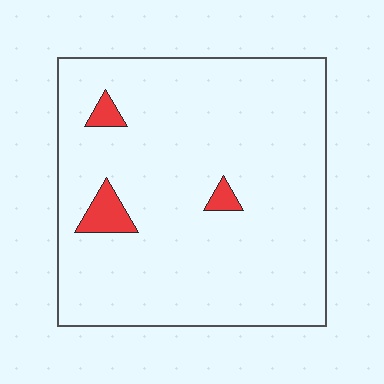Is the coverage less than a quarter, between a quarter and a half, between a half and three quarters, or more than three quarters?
Less than a quarter.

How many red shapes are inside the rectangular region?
3.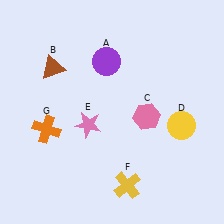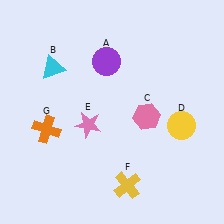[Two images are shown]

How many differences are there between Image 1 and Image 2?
There is 1 difference between the two images.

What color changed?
The triangle (B) changed from brown in Image 1 to cyan in Image 2.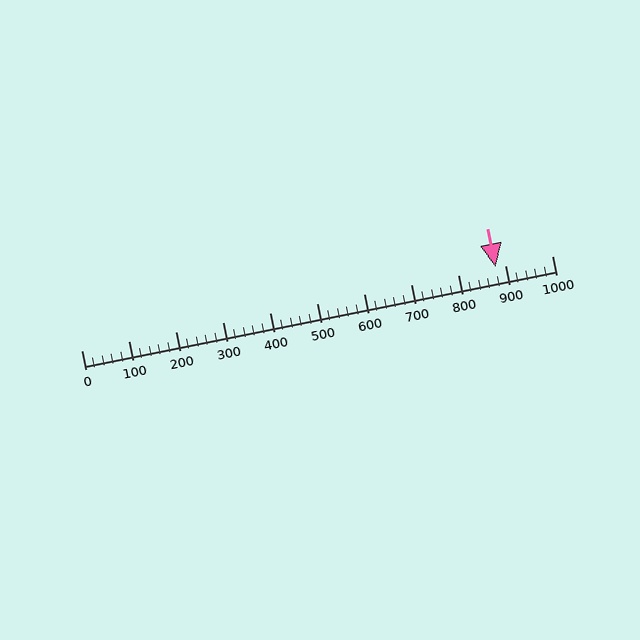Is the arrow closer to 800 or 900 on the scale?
The arrow is closer to 900.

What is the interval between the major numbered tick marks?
The major tick marks are spaced 100 units apart.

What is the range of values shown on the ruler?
The ruler shows values from 0 to 1000.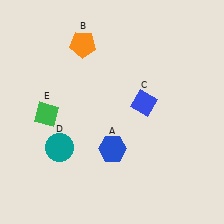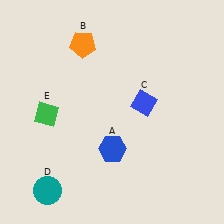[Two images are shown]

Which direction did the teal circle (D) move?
The teal circle (D) moved down.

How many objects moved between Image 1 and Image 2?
1 object moved between the two images.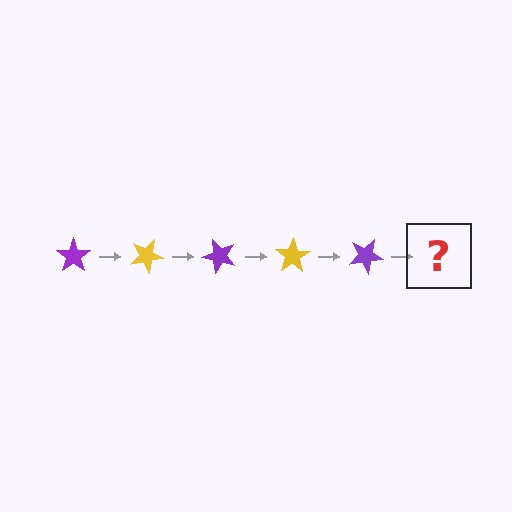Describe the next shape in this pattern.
It should be a yellow star, rotated 125 degrees from the start.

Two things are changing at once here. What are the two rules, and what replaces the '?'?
The two rules are that it rotates 25 degrees each step and the color cycles through purple and yellow. The '?' should be a yellow star, rotated 125 degrees from the start.